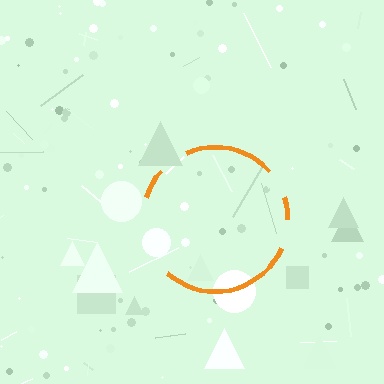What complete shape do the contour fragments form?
The contour fragments form a circle.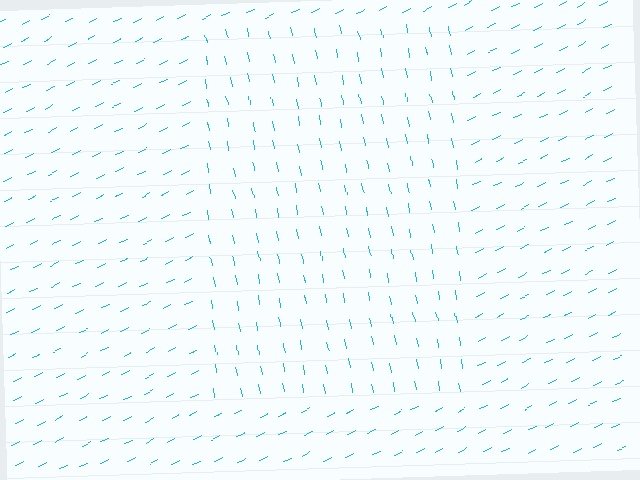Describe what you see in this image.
The image is filled with small cyan line segments. A rectangle region in the image has lines oriented differently from the surrounding lines, creating a visible texture boundary.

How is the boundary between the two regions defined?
The boundary is defined purely by a change in line orientation (approximately 75 degrees difference). All lines are the same color and thickness.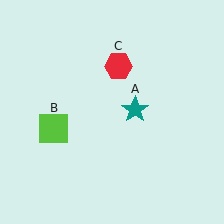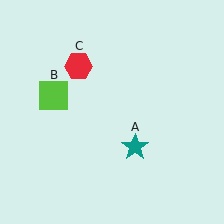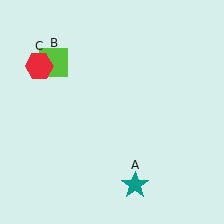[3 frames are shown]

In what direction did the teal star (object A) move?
The teal star (object A) moved down.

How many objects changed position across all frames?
3 objects changed position: teal star (object A), lime square (object B), red hexagon (object C).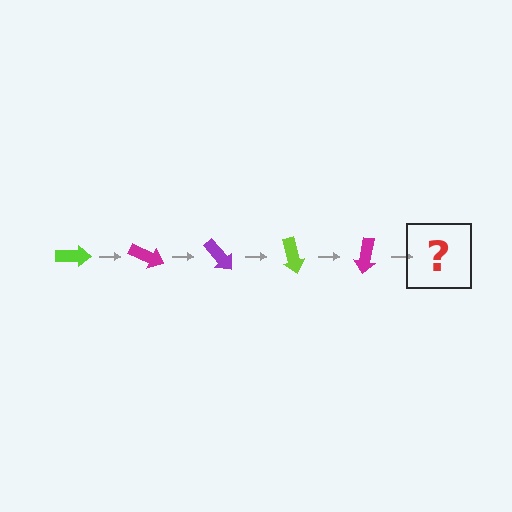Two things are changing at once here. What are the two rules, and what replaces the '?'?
The two rules are that it rotates 25 degrees each step and the color cycles through lime, magenta, and purple. The '?' should be a purple arrow, rotated 125 degrees from the start.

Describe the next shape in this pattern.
It should be a purple arrow, rotated 125 degrees from the start.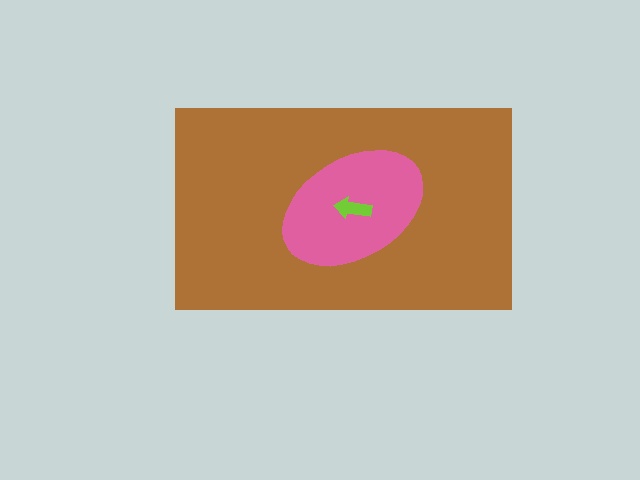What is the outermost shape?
The brown rectangle.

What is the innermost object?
The lime arrow.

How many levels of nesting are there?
3.